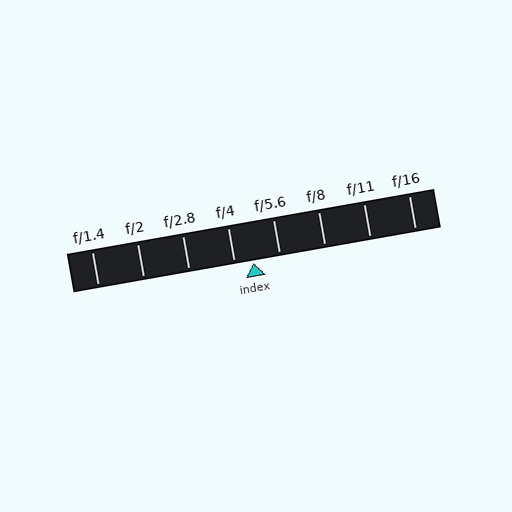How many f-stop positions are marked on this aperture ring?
There are 8 f-stop positions marked.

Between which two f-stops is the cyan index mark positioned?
The index mark is between f/4 and f/5.6.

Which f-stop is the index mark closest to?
The index mark is closest to f/4.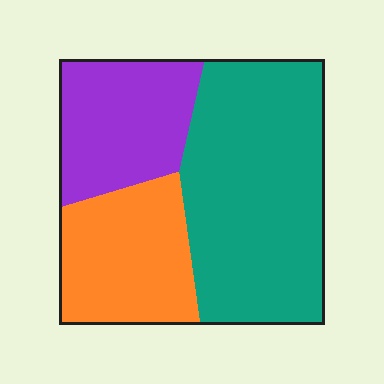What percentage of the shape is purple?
Purple takes up between a sixth and a third of the shape.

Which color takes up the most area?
Teal, at roughly 50%.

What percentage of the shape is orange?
Orange covers roughly 25% of the shape.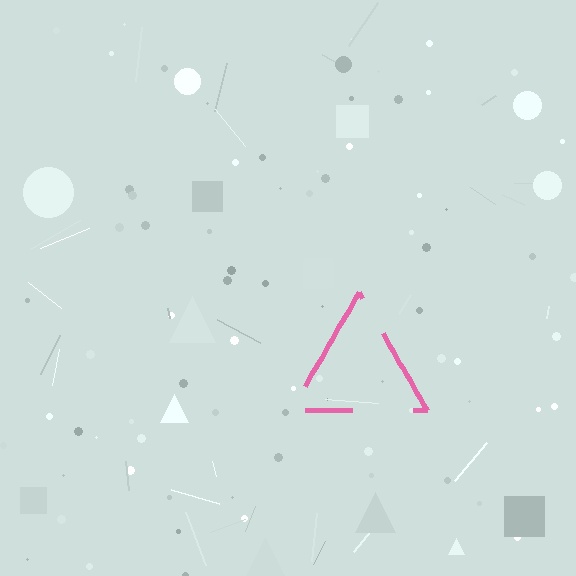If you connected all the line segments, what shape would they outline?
They would outline a triangle.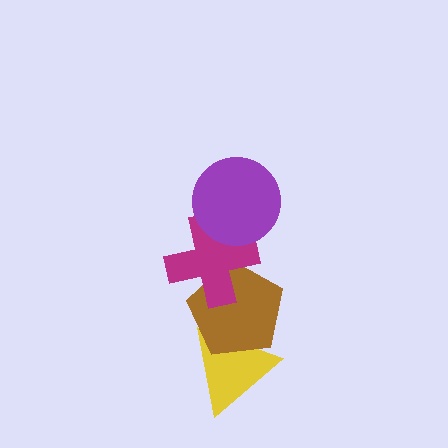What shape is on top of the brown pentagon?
The magenta cross is on top of the brown pentagon.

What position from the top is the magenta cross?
The magenta cross is 2nd from the top.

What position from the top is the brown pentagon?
The brown pentagon is 3rd from the top.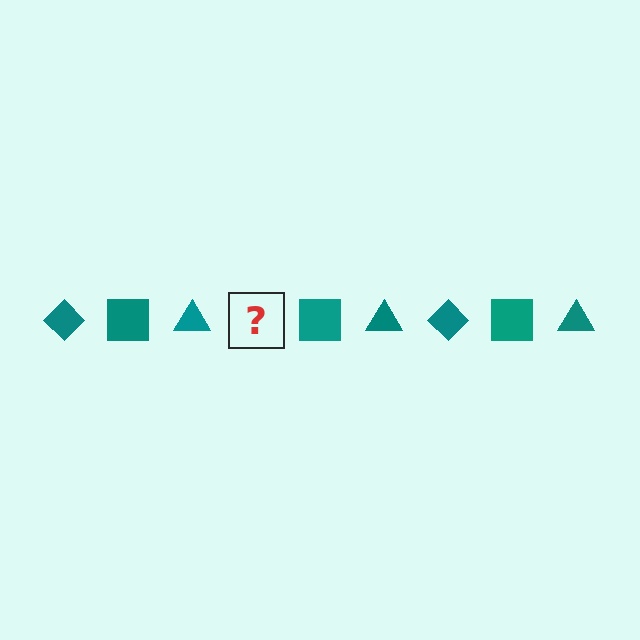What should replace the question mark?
The question mark should be replaced with a teal diamond.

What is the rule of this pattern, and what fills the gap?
The rule is that the pattern cycles through diamond, square, triangle shapes in teal. The gap should be filled with a teal diamond.